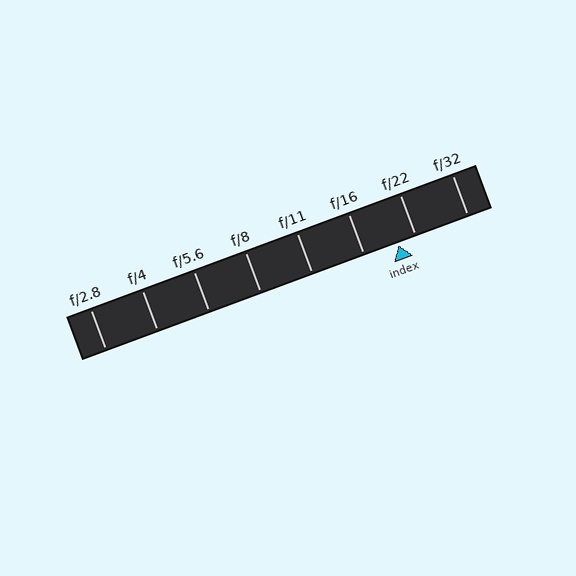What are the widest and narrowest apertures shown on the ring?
The widest aperture shown is f/2.8 and the narrowest is f/32.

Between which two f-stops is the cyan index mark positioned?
The index mark is between f/16 and f/22.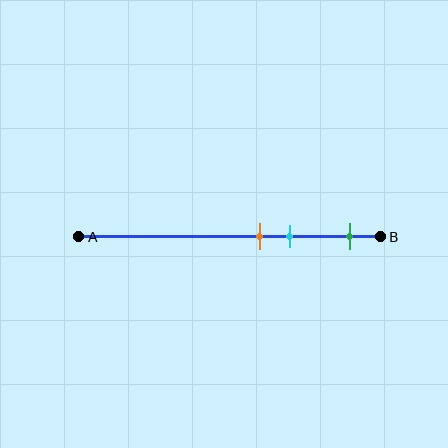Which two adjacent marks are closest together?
The orange and cyan marks are the closest adjacent pair.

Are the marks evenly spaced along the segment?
No, the marks are not evenly spaced.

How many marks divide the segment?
There are 3 marks dividing the segment.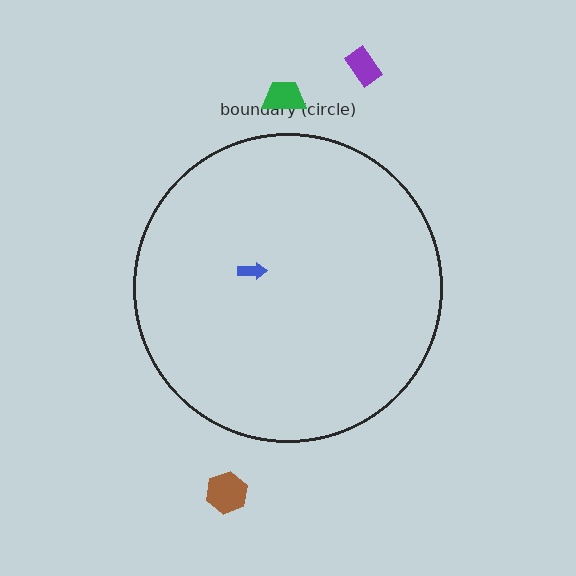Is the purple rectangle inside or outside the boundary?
Outside.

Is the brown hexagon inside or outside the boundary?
Outside.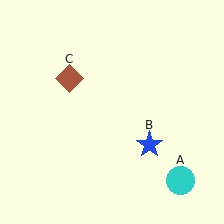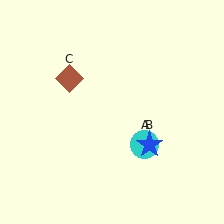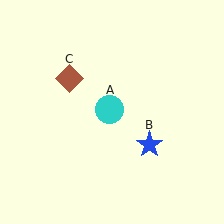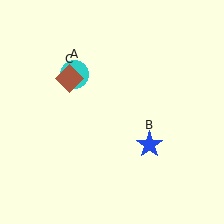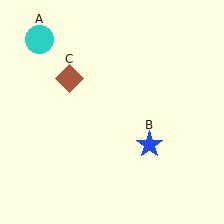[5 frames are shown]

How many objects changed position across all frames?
1 object changed position: cyan circle (object A).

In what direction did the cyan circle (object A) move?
The cyan circle (object A) moved up and to the left.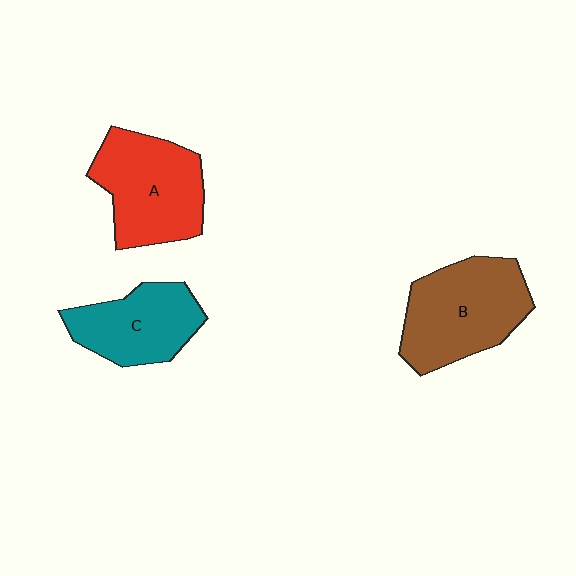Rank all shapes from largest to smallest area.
From largest to smallest: B (brown), A (red), C (teal).